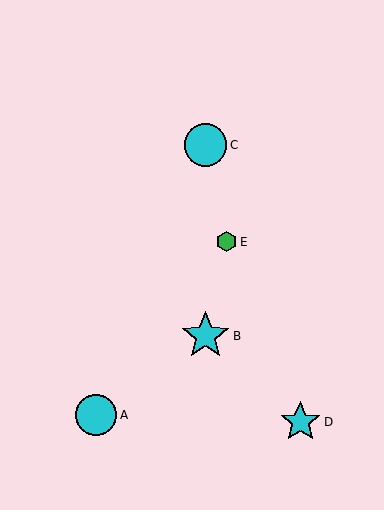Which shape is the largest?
The cyan star (labeled B) is the largest.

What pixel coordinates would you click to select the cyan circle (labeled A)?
Click at (96, 415) to select the cyan circle A.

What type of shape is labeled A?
Shape A is a cyan circle.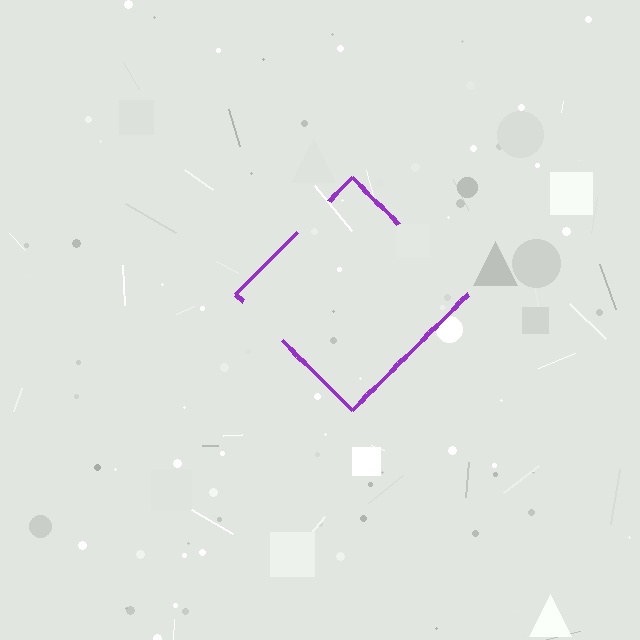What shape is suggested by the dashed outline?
The dashed outline suggests a diamond.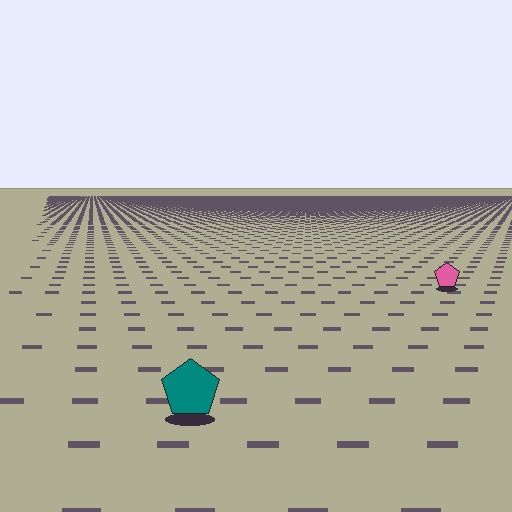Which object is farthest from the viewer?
The pink pentagon is farthest from the viewer. It appears smaller and the ground texture around it is denser.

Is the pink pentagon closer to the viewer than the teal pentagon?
No. The teal pentagon is closer — you can tell from the texture gradient: the ground texture is coarser near it.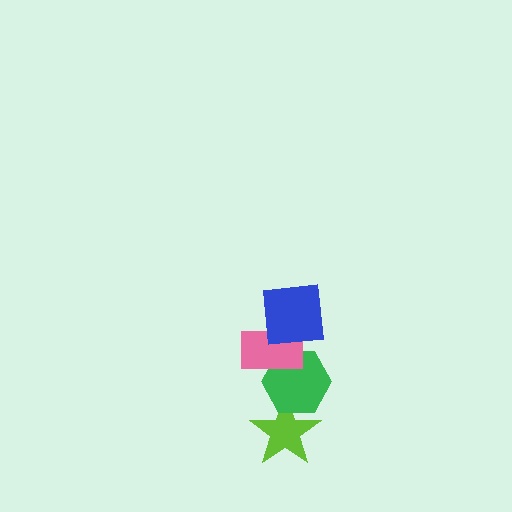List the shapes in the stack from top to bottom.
From top to bottom: the blue square, the pink rectangle, the green hexagon, the lime star.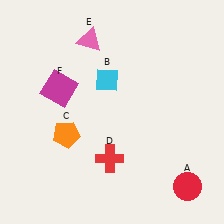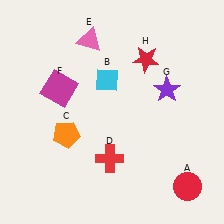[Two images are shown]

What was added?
A purple star (G), a red star (H) were added in Image 2.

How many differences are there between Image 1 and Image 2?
There are 2 differences between the two images.